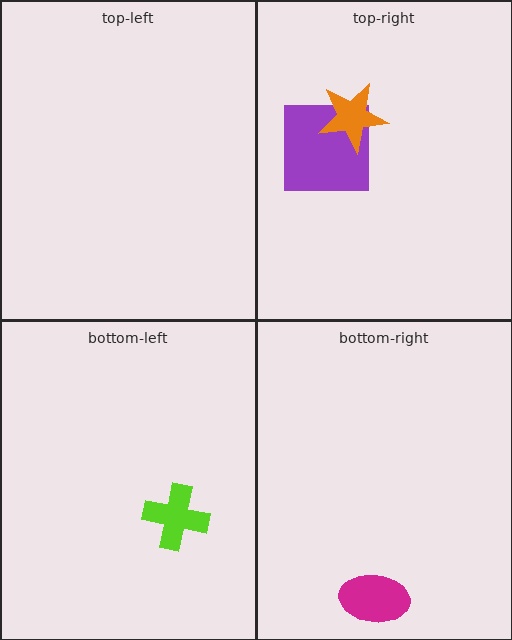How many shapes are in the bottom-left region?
1.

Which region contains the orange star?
The top-right region.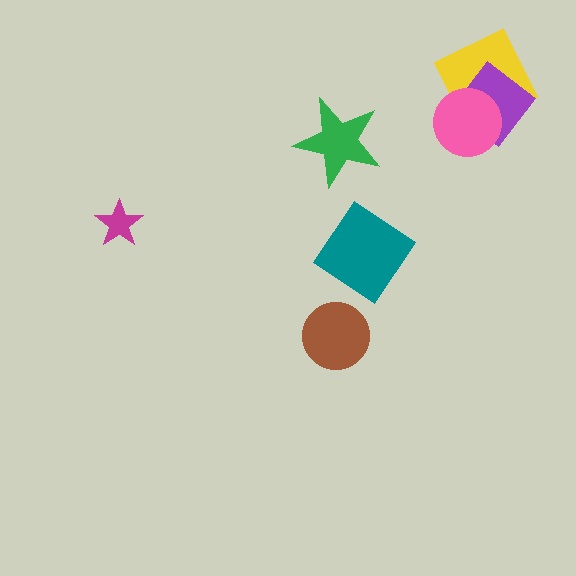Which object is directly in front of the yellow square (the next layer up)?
The purple diamond is directly in front of the yellow square.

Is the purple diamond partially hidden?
Yes, it is partially covered by another shape.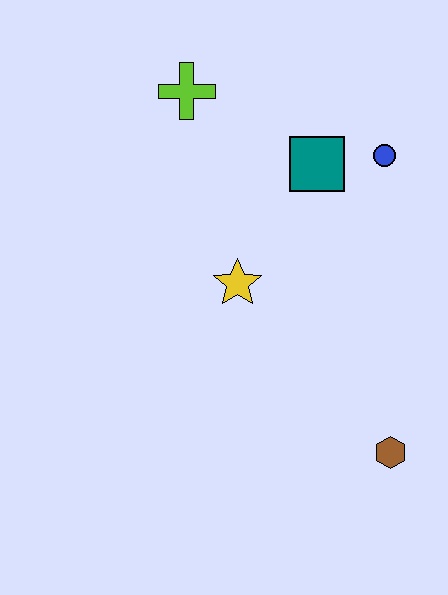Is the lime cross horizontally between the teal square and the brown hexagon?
No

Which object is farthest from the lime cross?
The brown hexagon is farthest from the lime cross.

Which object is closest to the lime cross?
The teal square is closest to the lime cross.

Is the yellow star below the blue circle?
Yes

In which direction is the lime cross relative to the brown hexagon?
The lime cross is above the brown hexagon.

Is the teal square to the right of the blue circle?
No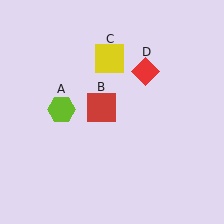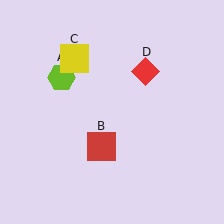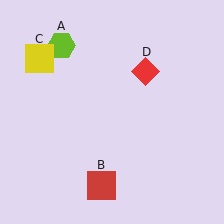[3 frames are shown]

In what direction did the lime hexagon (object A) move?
The lime hexagon (object A) moved up.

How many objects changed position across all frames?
3 objects changed position: lime hexagon (object A), red square (object B), yellow square (object C).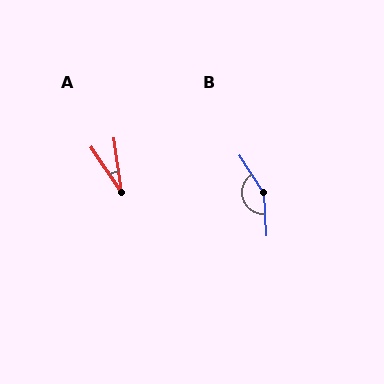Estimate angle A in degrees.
Approximately 26 degrees.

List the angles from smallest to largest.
A (26°), B (151°).